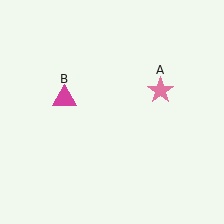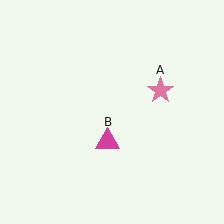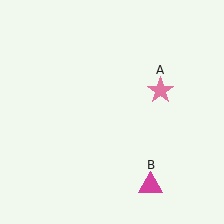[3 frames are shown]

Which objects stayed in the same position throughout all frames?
Pink star (object A) remained stationary.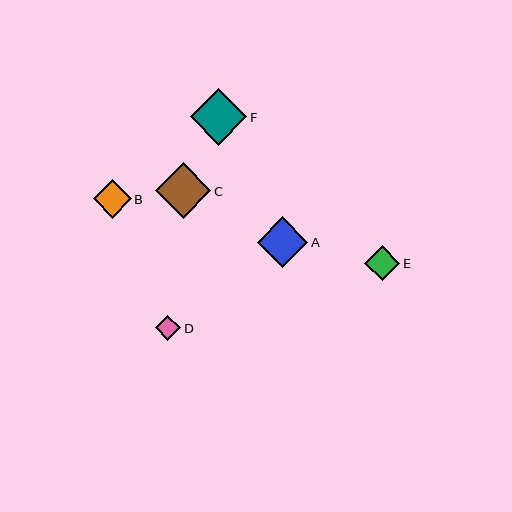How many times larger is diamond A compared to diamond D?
Diamond A is approximately 2.0 times the size of diamond D.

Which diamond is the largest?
Diamond F is the largest with a size of approximately 57 pixels.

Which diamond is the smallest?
Diamond D is the smallest with a size of approximately 26 pixels.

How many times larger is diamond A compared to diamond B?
Diamond A is approximately 1.3 times the size of diamond B.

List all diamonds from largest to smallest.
From largest to smallest: F, C, A, B, E, D.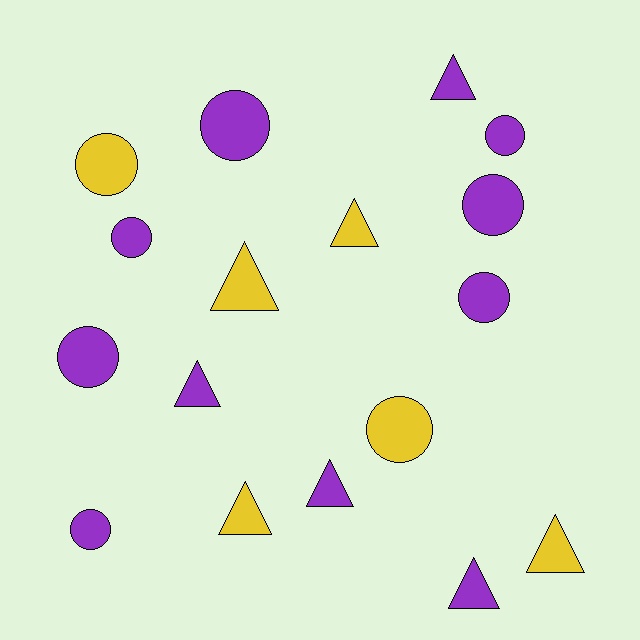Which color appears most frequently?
Purple, with 11 objects.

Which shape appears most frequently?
Circle, with 9 objects.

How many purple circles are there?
There are 7 purple circles.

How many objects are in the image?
There are 17 objects.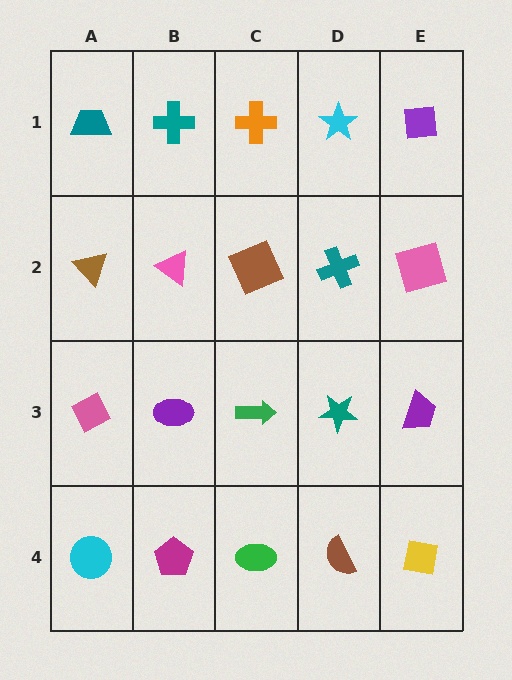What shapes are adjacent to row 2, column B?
A teal cross (row 1, column B), a purple ellipse (row 3, column B), a brown triangle (row 2, column A), a brown square (row 2, column C).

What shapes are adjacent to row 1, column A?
A brown triangle (row 2, column A), a teal cross (row 1, column B).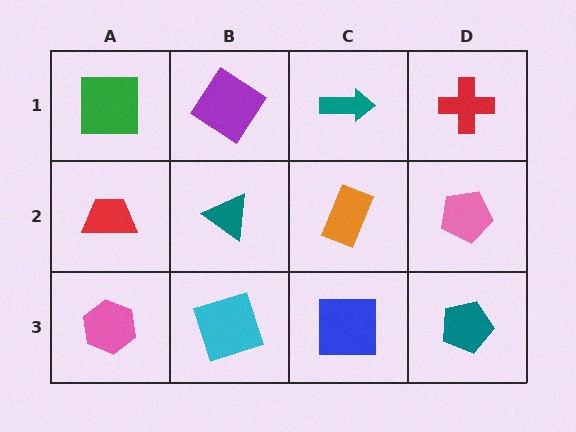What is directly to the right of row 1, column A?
A purple diamond.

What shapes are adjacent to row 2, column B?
A purple diamond (row 1, column B), a cyan square (row 3, column B), a red trapezoid (row 2, column A), an orange rectangle (row 2, column C).